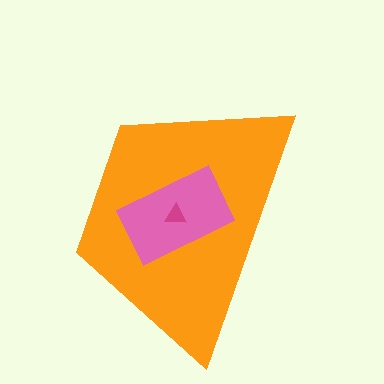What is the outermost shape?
The orange trapezoid.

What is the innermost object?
The magenta triangle.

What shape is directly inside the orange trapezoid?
The pink rectangle.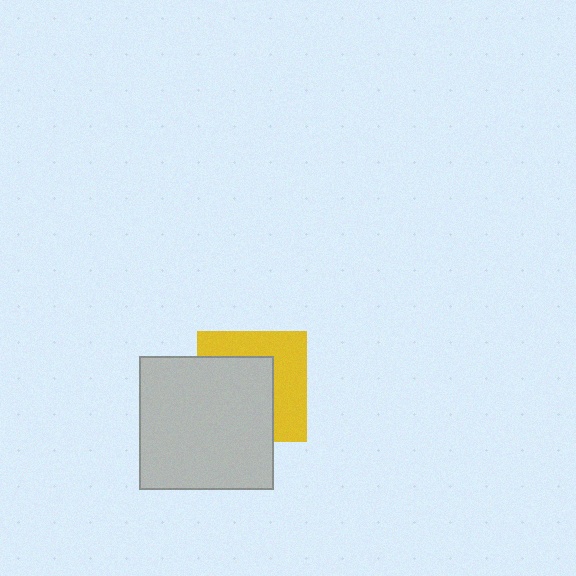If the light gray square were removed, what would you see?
You would see the complete yellow square.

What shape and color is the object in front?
The object in front is a light gray square.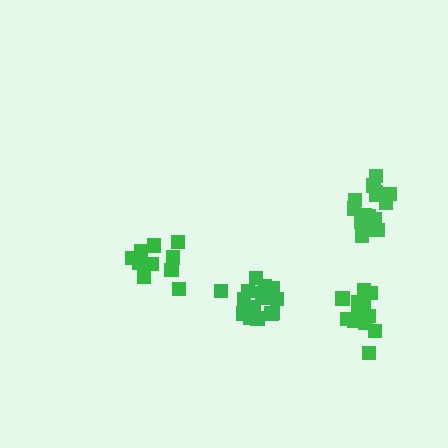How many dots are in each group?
Group 1: 10 dots, Group 2: 15 dots, Group 3: 15 dots, Group 4: 16 dots (56 total).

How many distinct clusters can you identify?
There are 4 distinct clusters.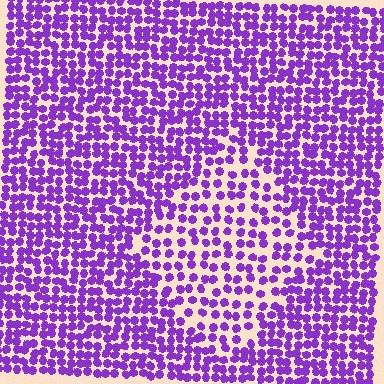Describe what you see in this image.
The image contains small purple elements arranged at two different densities. A diamond-shaped region is visible where the elements are less densely packed than the surrounding area.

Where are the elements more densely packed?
The elements are more densely packed outside the diamond boundary.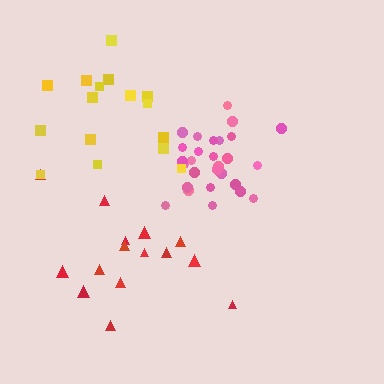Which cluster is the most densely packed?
Pink.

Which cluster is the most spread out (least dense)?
Yellow.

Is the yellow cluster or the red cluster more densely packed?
Red.